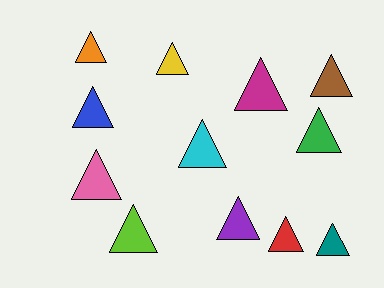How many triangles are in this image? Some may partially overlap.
There are 12 triangles.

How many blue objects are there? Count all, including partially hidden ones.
There is 1 blue object.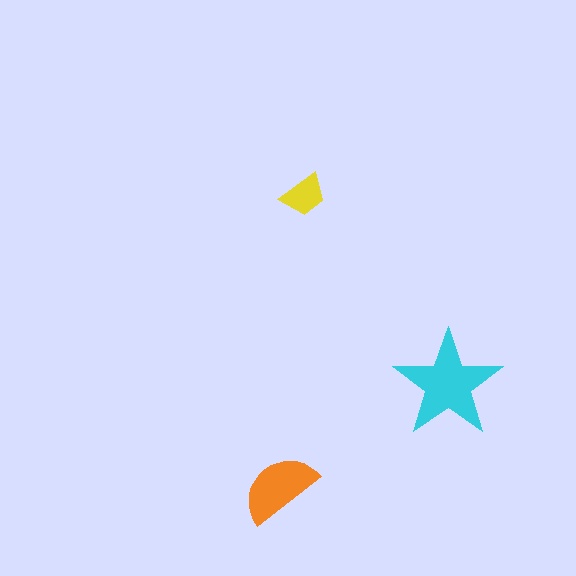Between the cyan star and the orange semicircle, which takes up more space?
The cyan star.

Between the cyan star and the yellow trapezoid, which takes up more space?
The cyan star.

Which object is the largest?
The cyan star.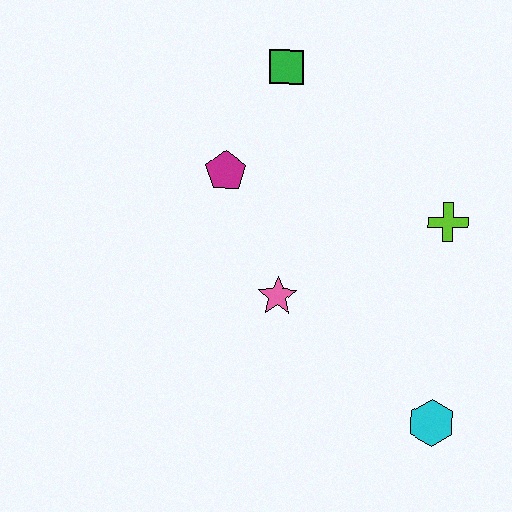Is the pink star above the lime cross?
No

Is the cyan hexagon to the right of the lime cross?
No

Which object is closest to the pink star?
The magenta pentagon is closest to the pink star.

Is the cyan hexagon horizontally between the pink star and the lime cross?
Yes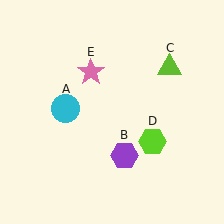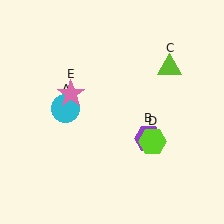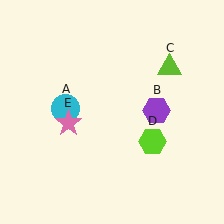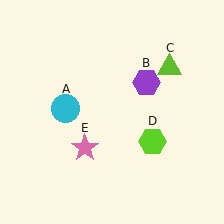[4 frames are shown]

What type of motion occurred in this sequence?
The purple hexagon (object B), pink star (object E) rotated counterclockwise around the center of the scene.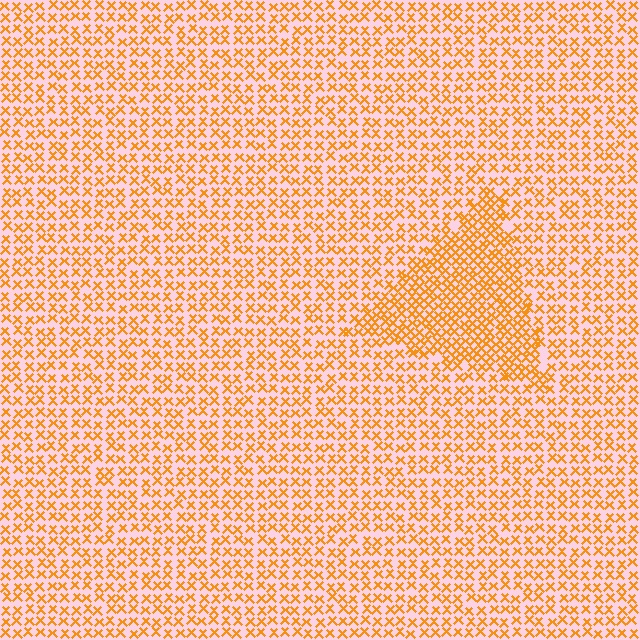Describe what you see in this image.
The image contains small orange elements arranged at two different densities. A triangle-shaped region is visible where the elements are more densely packed than the surrounding area.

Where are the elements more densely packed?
The elements are more densely packed inside the triangle boundary.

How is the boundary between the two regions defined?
The boundary is defined by a change in element density (approximately 1.7x ratio). All elements are the same color, size, and shape.